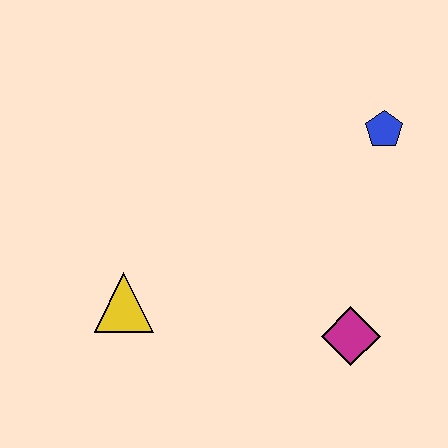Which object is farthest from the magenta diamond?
The yellow triangle is farthest from the magenta diamond.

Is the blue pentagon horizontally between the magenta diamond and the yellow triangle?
No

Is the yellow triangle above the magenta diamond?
Yes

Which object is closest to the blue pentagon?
The magenta diamond is closest to the blue pentagon.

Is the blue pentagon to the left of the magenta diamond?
No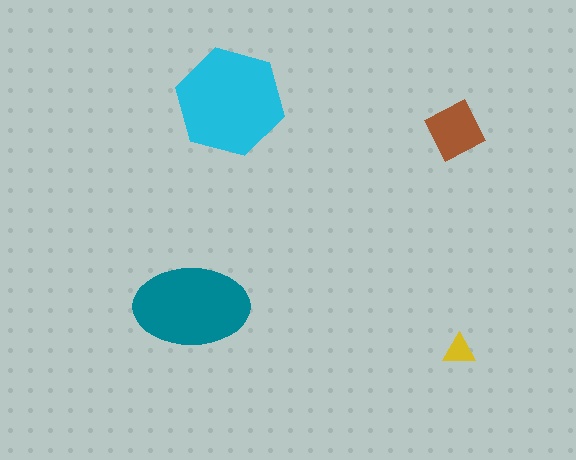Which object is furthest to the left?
The teal ellipse is leftmost.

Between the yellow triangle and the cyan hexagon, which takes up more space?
The cyan hexagon.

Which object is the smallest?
The yellow triangle.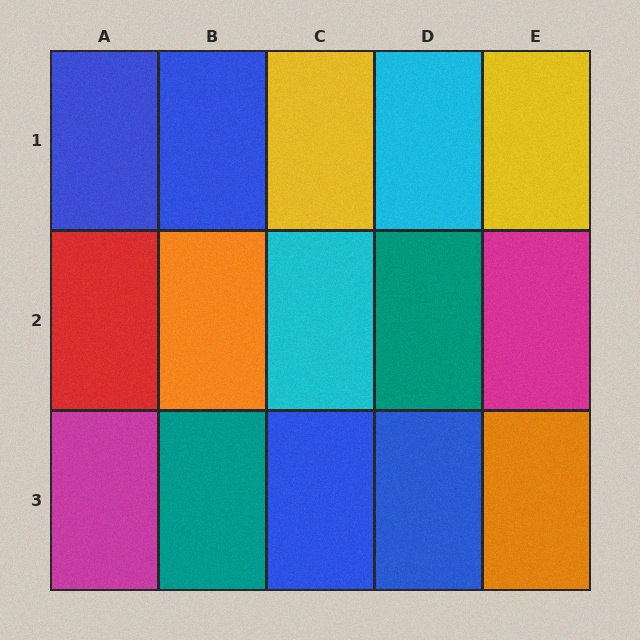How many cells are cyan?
2 cells are cyan.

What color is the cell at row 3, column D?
Blue.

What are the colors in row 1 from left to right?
Blue, blue, yellow, cyan, yellow.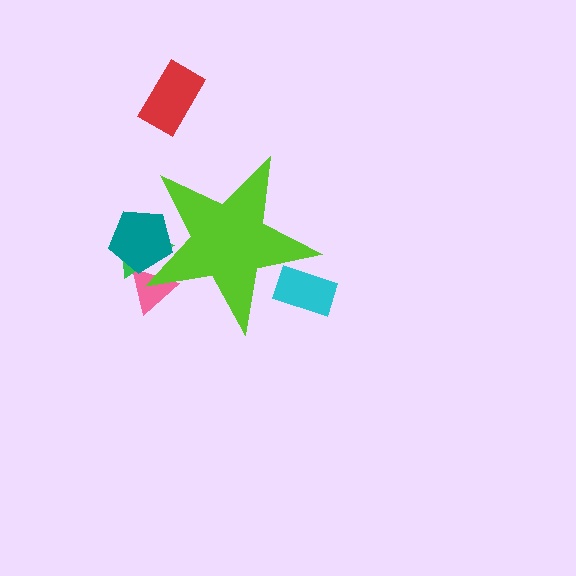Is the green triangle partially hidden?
Yes, the green triangle is partially hidden behind the lime star.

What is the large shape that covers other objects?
A lime star.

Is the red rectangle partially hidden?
No, the red rectangle is fully visible.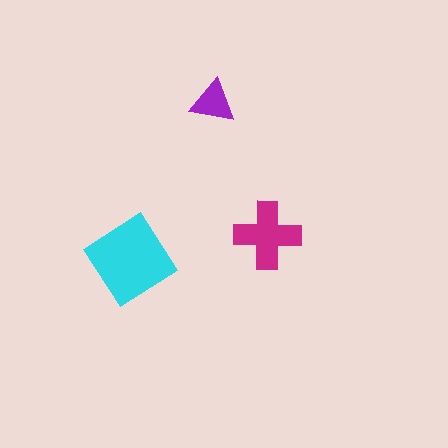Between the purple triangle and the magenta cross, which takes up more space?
The magenta cross.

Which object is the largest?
The cyan diamond.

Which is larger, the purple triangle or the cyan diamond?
The cyan diamond.